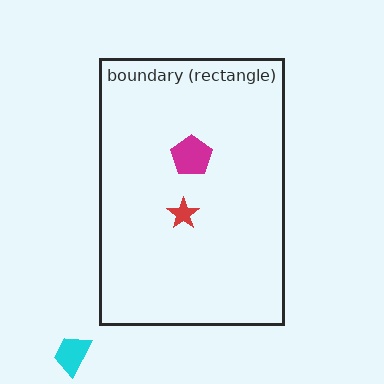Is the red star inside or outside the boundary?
Inside.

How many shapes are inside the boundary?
2 inside, 1 outside.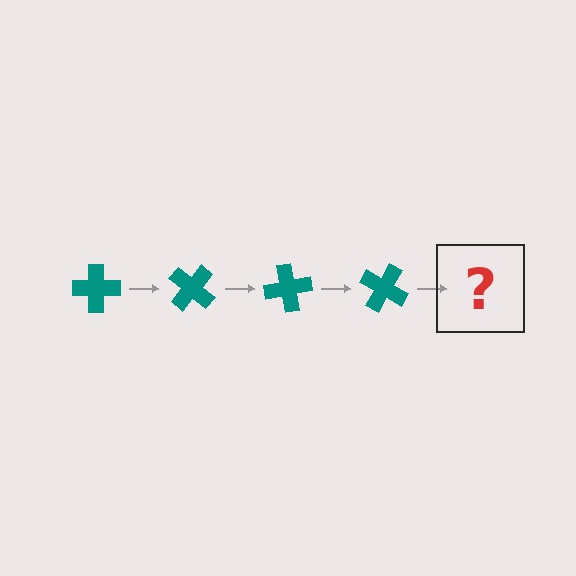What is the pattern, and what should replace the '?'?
The pattern is that the cross rotates 40 degrees each step. The '?' should be a teal cross rotated 160 degrees.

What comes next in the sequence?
The next element should be a teal cross rotated 160 degrees.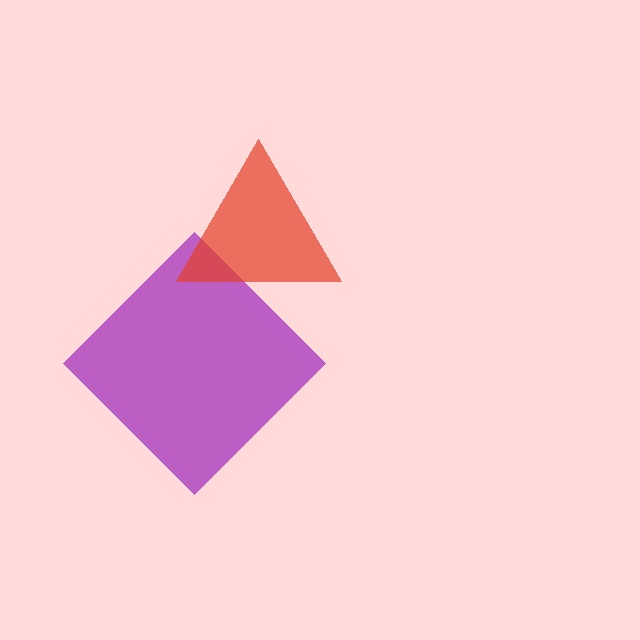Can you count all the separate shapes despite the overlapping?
Yes, there are 2 separate shapes.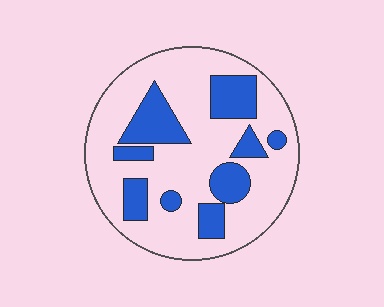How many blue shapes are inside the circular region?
9.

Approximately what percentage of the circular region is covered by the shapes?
Approximately 25%.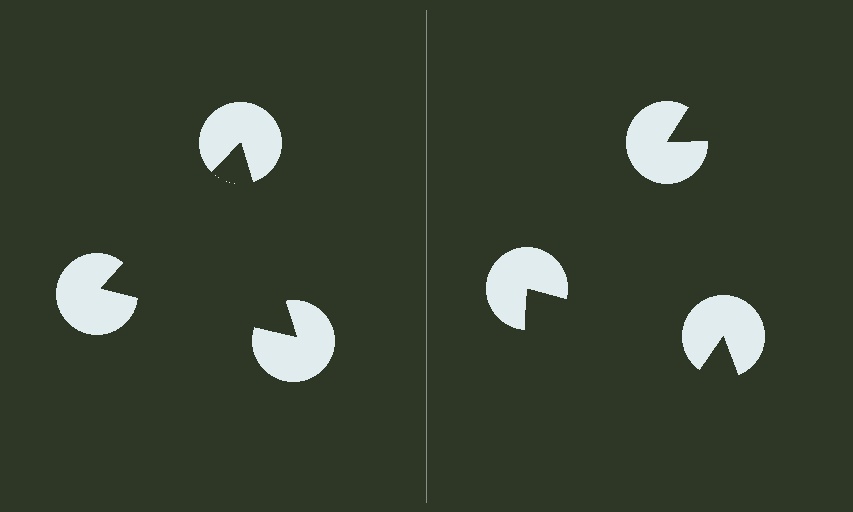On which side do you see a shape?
An illusory triangle appears on the left side. On the right side the wedge cuts are rotated, so no coherent shape forms.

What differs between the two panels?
The pac-man discs are positioned identically on both sides; only the wedge orientations differ. On the left they align to a triangle; on the right they are misaligned.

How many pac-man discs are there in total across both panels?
6 — 3 on each side.